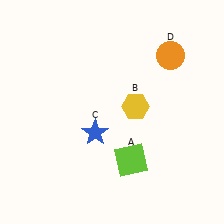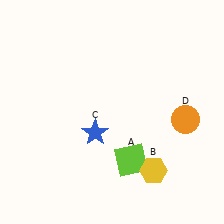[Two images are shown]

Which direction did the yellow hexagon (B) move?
The yellow hexagon (B) moved down.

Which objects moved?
The objects that moved are: the yellow hexagon (B), the orange circle (D).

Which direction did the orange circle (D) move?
The orange circle (D) moved down.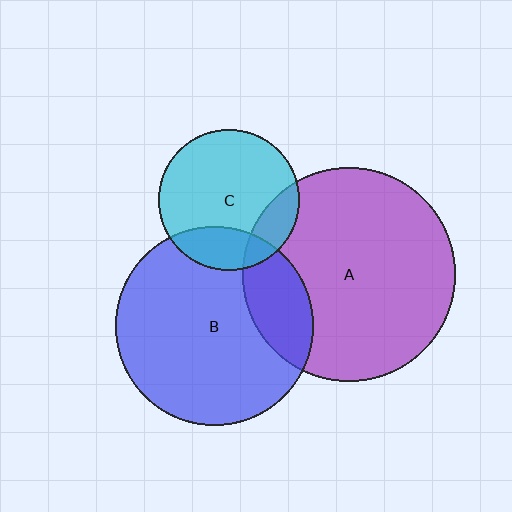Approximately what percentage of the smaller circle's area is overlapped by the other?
Approximately 20%.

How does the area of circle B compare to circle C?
Approximately 2.0 times.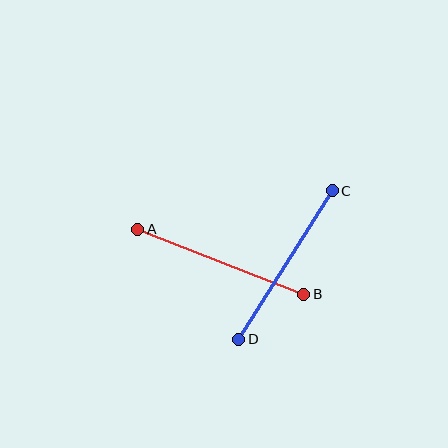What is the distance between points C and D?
The distance is approximately 176 pixels.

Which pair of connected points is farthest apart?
Points A and B are farthest apart.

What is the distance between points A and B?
The distance is approximately 178 pixels.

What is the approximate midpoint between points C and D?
The midpoint is at approximately (286, 265) pixels.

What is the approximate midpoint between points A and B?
The midpoint is at approximately (221, 262) pixels.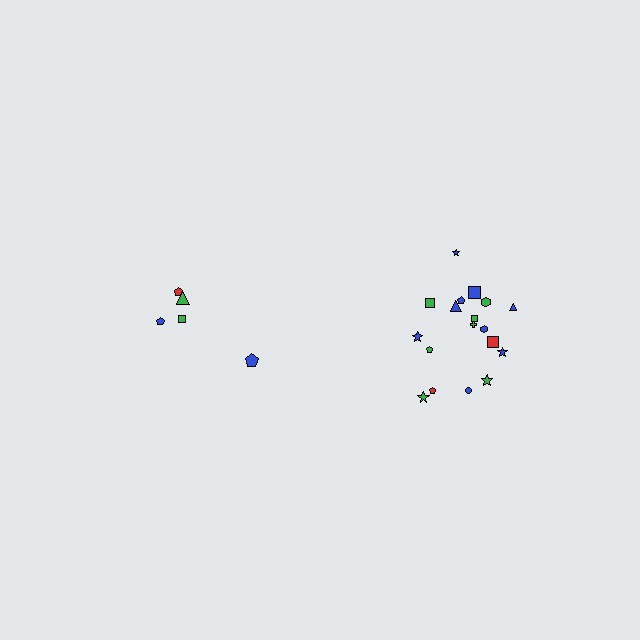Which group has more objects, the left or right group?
The right group.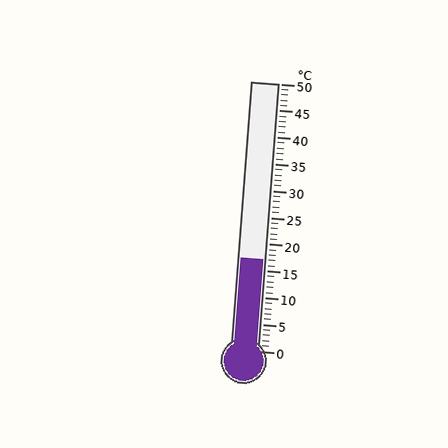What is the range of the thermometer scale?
The thermometer scale ranges from 0°C to 50°C.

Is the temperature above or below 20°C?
The temperature is below 20°C.